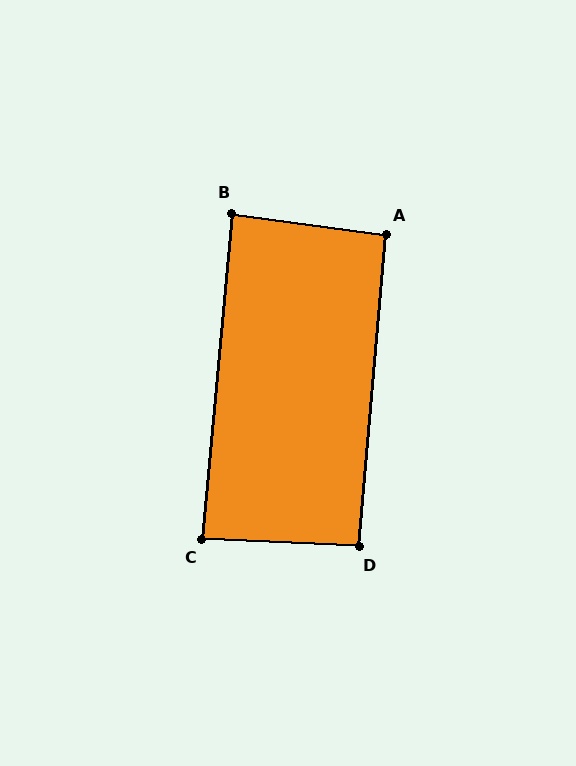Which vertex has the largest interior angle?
A, at approximately 93 degrees.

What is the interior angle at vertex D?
Approximately 92 degrees (approximately right).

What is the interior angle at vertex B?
Approximately 88 degrees (approximately right).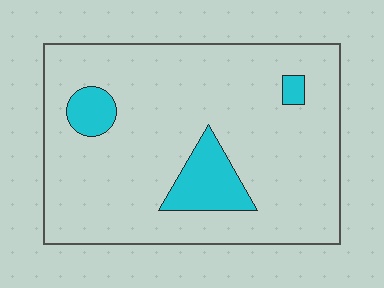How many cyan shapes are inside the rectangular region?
3.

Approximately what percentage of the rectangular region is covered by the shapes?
Approximately 10%.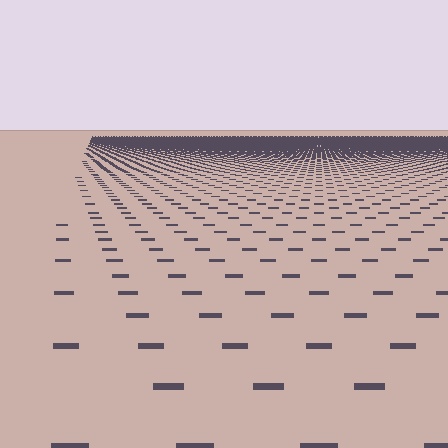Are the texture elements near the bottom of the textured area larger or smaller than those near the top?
Larger. Near the bottom, elements are closer to the viewer and appear at a bigger on-screen size.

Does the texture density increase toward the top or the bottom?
Density increases toward the top.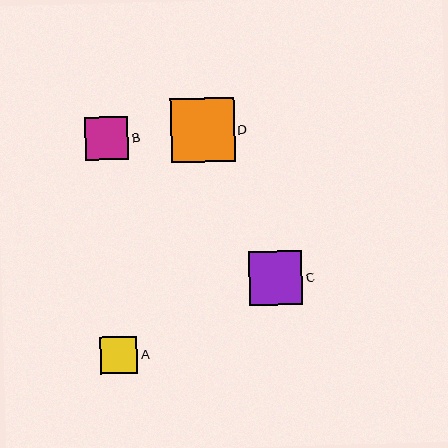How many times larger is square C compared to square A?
Square C is approximately 1.4 times the size of square A.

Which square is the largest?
Square D is the largest with a size of approximately 64 pixels.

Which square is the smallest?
Square A is the smallest with a size of approximately 37 pixels.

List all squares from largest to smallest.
From largest to smallest: D, C, B, A.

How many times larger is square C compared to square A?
Square C is approximately 1.4 times the size of square A.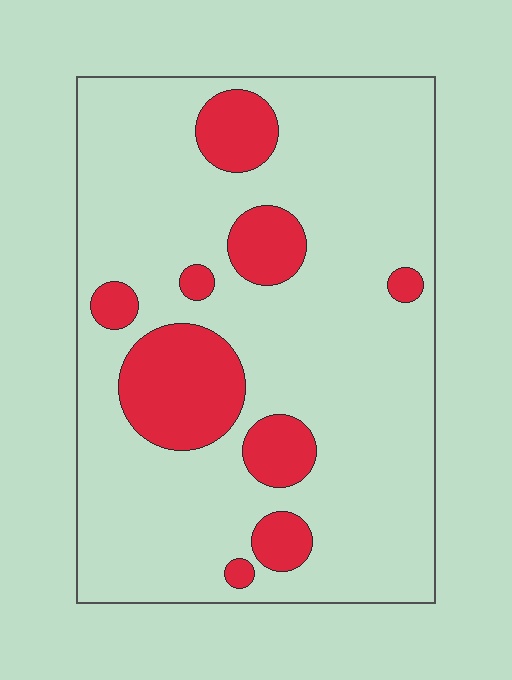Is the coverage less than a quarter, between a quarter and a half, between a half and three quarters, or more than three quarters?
Less than a quarter.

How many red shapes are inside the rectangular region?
9.